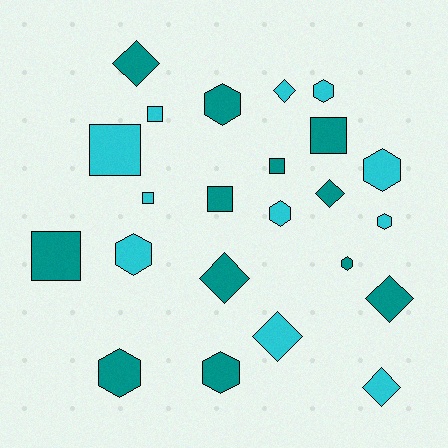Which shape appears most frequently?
Hexagon, with 9 objects.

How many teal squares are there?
There are 4 teal squares.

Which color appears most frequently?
Teal, with 12 objects.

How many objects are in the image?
There are 23 objects.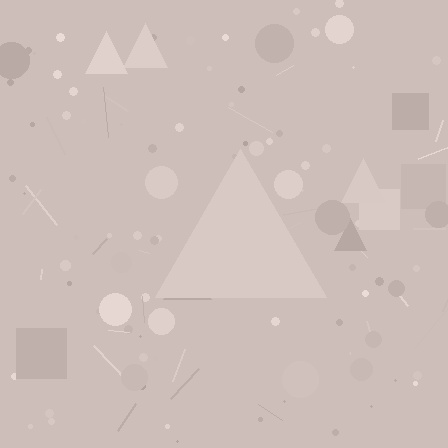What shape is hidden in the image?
A triangle is hidden in the image.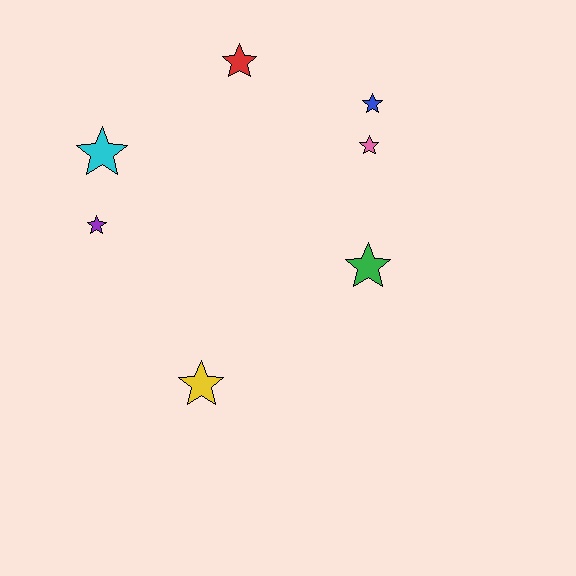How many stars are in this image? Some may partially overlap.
There are 7 stars.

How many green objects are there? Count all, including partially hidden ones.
There is 1 green object.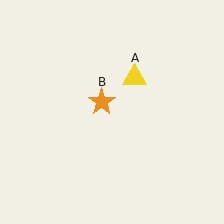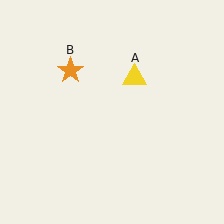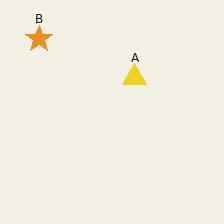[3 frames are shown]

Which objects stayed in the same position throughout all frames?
Yellow triangle (object A) remained stationary.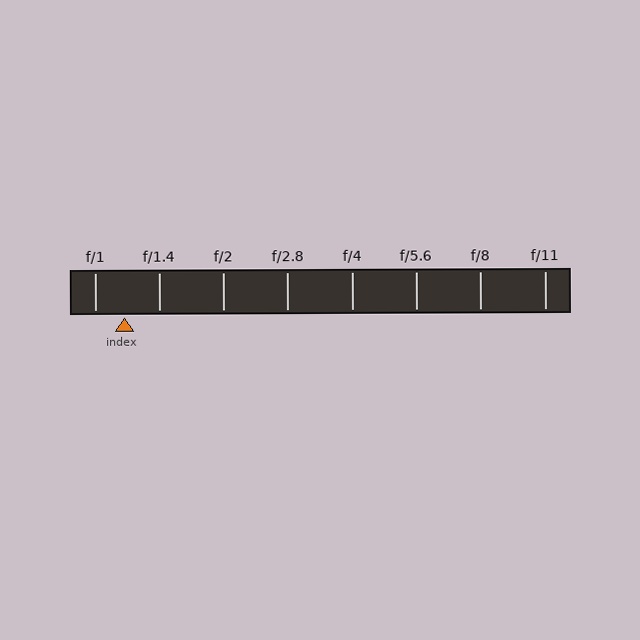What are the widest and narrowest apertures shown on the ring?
The widest aperture shown is f/1 and the narrowest is f/11.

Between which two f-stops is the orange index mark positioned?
The index mark is between f/1 and f/1.4.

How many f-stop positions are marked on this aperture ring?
There are 8 f-stop positions marked.